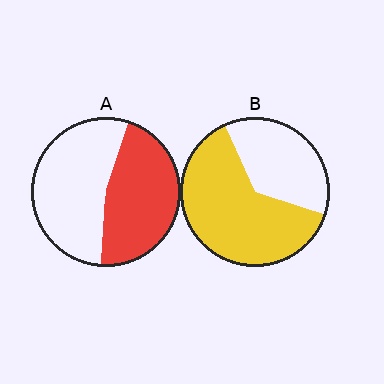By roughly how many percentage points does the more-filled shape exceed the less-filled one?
By roughly 15 percentage points (B over A).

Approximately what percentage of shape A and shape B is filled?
A is approximately 45% and B is approximately 65%.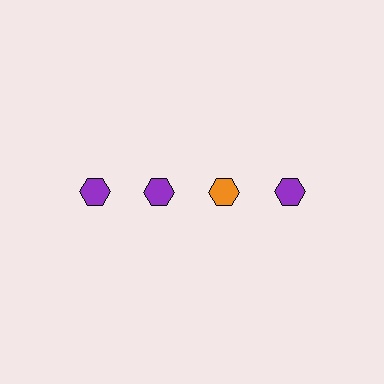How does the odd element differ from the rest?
It has a different color: orange instead of purple.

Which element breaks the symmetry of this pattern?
The orange hexagon in the top row, center column breaks the symmetry. All other shapes are purple hexagons.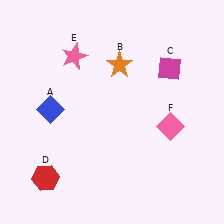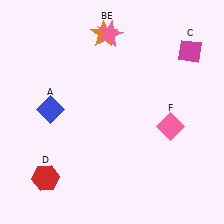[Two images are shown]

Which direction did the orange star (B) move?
The orange star (B) moved up.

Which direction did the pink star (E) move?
The pink star (E) moved right.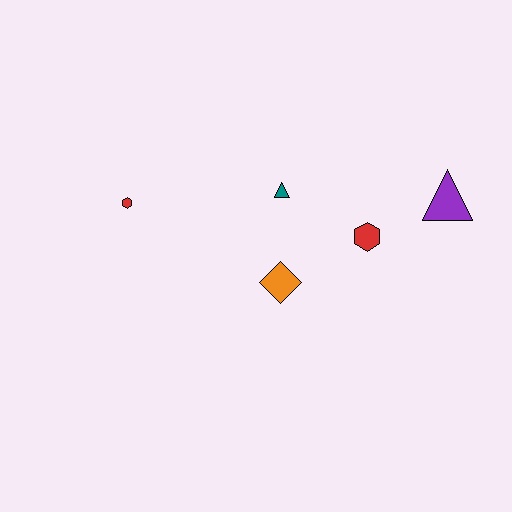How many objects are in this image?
There are 5 objects.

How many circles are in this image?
There are no circles.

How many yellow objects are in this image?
There are no yellow objects.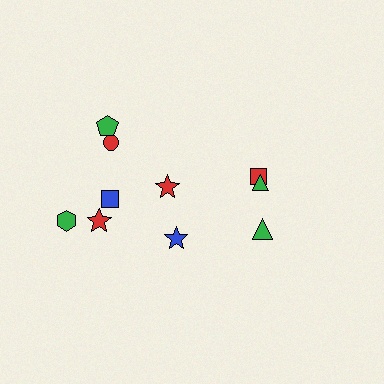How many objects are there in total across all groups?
There are 10 objects.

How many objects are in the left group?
There are 7 objects.